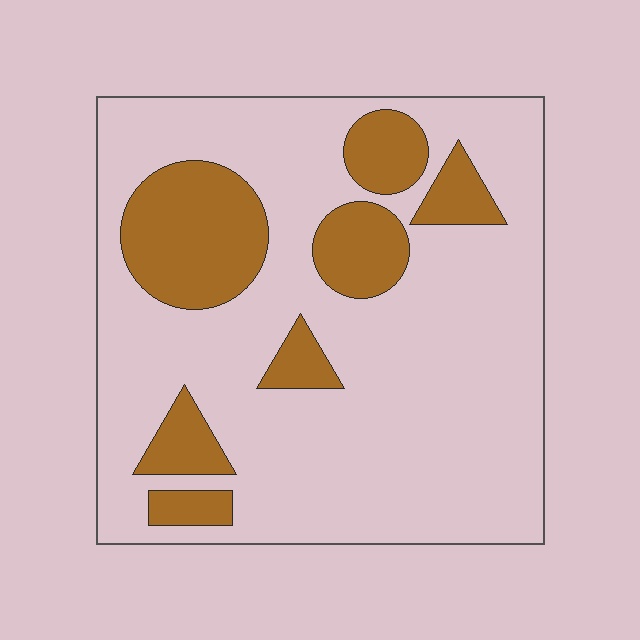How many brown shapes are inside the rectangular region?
7.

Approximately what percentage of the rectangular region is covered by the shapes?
Approximately 25%.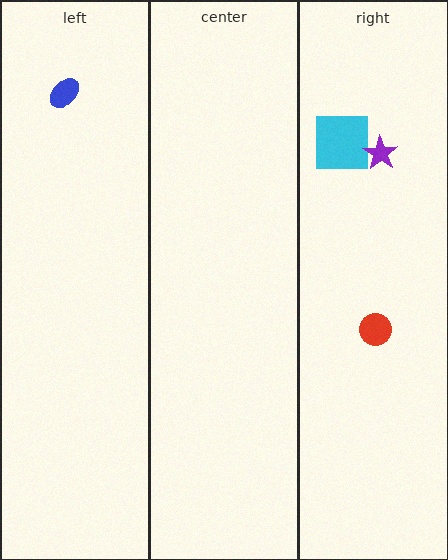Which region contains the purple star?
The right region.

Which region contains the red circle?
The right region.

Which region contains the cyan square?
The right region.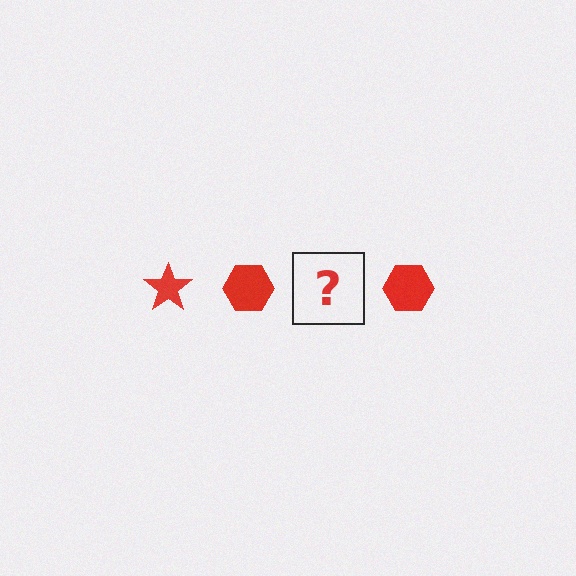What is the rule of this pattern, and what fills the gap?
The rule is that the pattern cycles through star, hexagon shapes in red. The gap should be filled with a red star.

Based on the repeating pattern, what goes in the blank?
The blank should be a red star.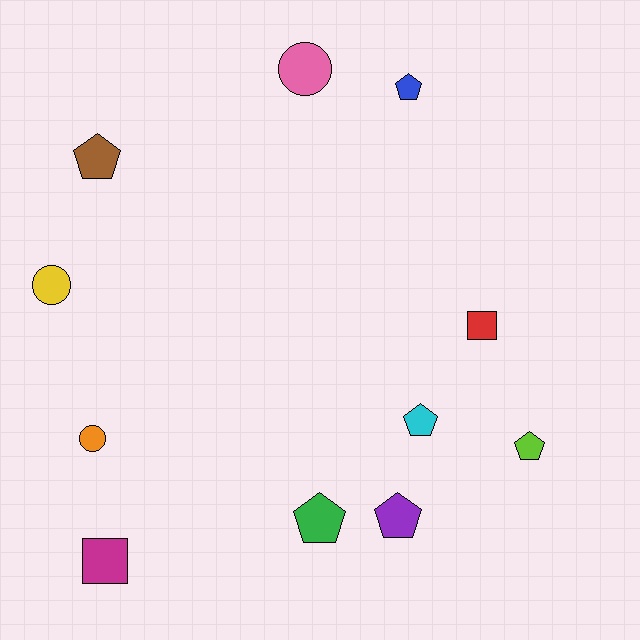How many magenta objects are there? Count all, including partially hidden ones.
There is 1 magenta object.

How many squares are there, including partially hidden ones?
There are 2 squares.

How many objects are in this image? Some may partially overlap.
There are 11 objects.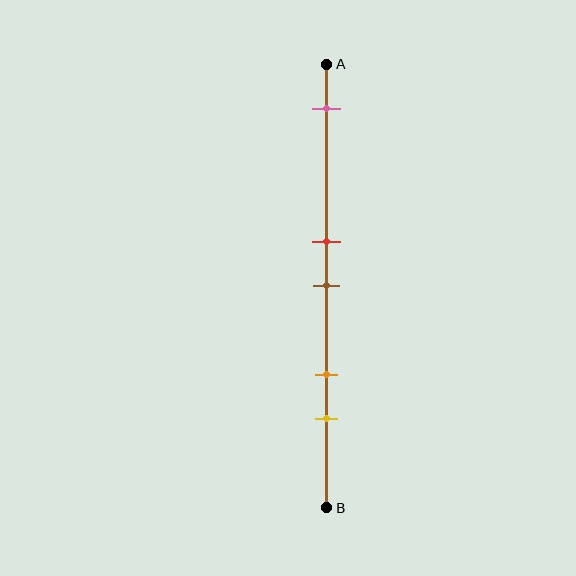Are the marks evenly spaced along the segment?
No, the marks are not evenly spaced.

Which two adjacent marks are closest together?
The red and brown marks are the closest adjacent pair.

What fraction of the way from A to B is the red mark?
The red mark is approximately 40% (0.4) of the way from A to B.